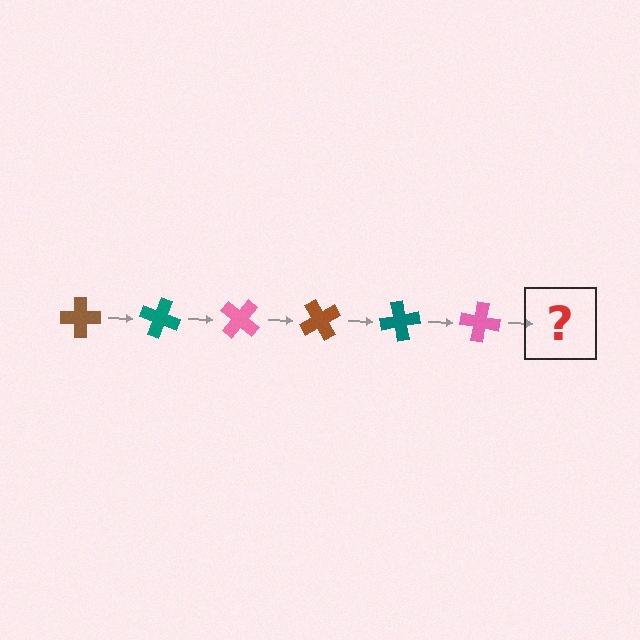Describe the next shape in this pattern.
It should be a brown cross, rotated 120 degrees from the start.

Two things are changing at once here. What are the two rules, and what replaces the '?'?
The two rules are that it rotates 20 degrees each step and the color cycles through brown, teal, and pink. The '?' should be a brown cross, rotated 120 degrees from the start.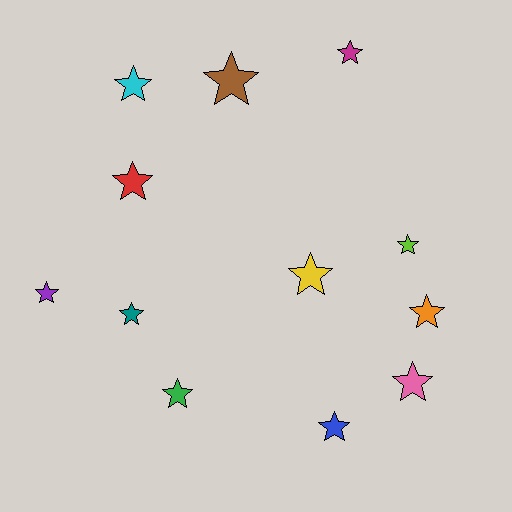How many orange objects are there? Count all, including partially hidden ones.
There is 1 orange object.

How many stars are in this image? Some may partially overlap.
There are 12 stars.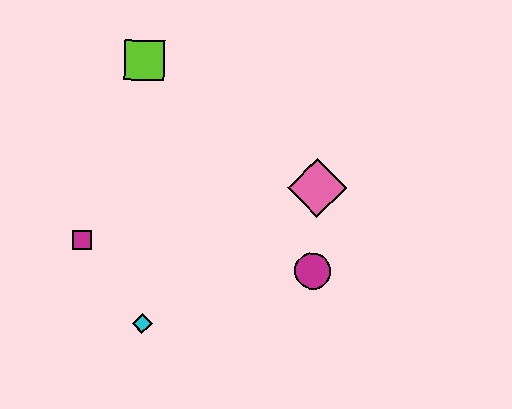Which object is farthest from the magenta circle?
The lime square is farthest from the magenta circle.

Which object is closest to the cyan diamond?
The magenta square is closest to the cyan diamond.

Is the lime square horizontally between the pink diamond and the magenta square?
Yes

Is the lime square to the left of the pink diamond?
Yes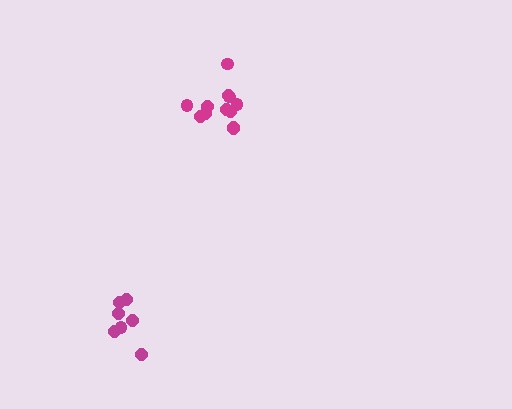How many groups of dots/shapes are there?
There are 2 groups.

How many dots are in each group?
Group 1: 12 dots, Group 2: 7 dots (19 total).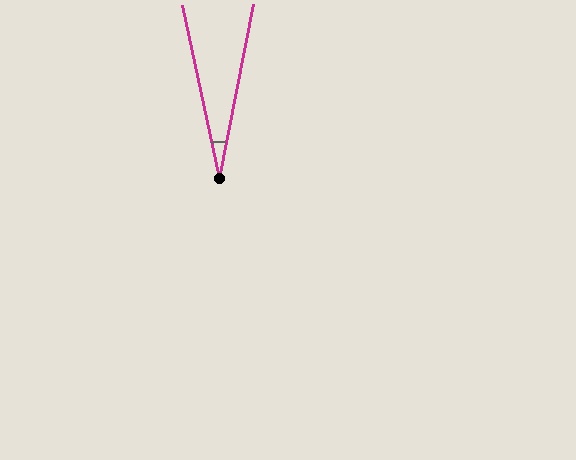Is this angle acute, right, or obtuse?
It is acute.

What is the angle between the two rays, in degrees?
Approximately 23 degrees.